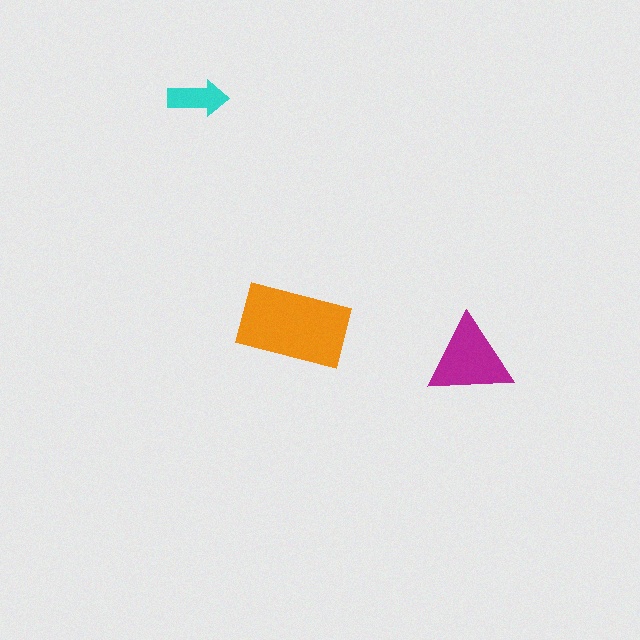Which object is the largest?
The orange rectangle.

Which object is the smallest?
The cyan arrow.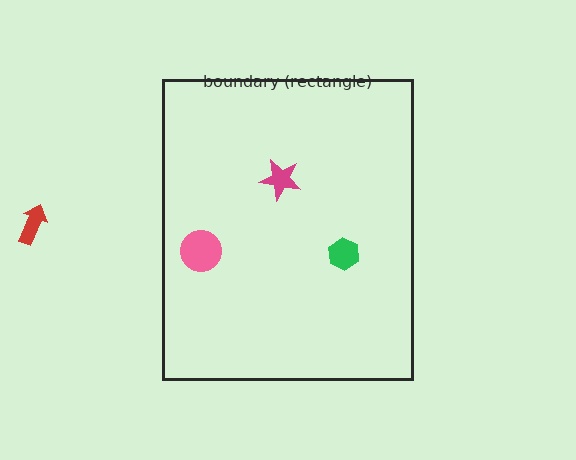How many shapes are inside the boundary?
3 inside, 1 outside.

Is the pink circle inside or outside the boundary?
Inside.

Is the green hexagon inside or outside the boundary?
Inside.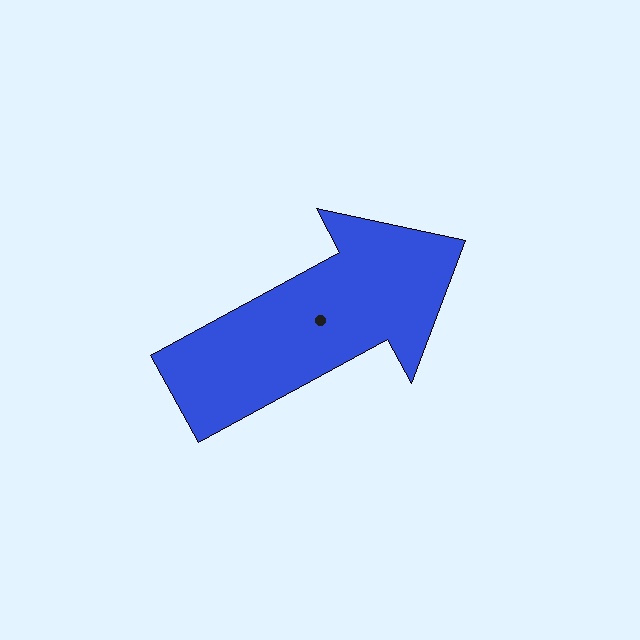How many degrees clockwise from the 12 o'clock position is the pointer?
Approximately 61 degrees.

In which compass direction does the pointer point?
Northeast.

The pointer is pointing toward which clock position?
Roughly 2 o'clock.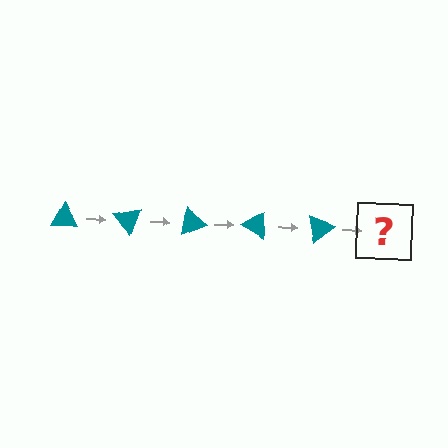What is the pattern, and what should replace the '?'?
The pattern is that the triangle rotates 50 degrees each step. The '?' should be a teal triangle rotated 250 degrees.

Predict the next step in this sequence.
The next step is a teal triangle rotated 250 degrees.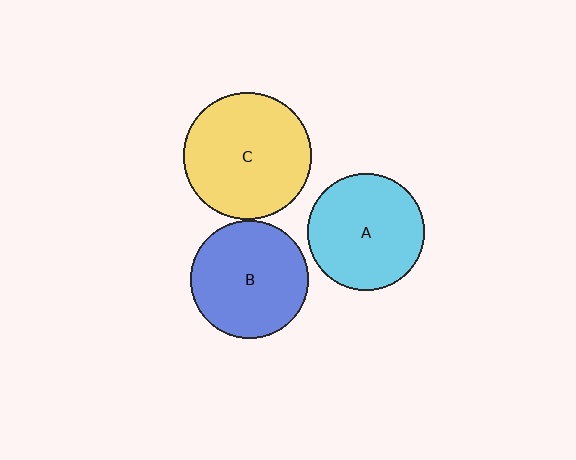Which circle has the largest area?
Circle C (yellow).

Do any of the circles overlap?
No, none of the circles overlap.